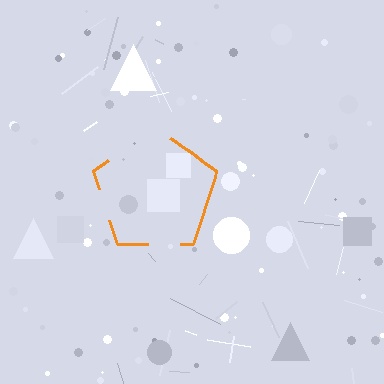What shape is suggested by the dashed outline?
The dashed outline suggests a pentagon.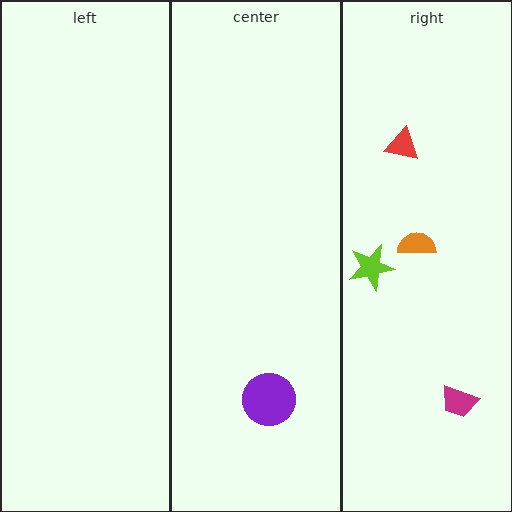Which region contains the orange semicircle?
The right region.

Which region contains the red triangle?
The right region.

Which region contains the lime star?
The right region.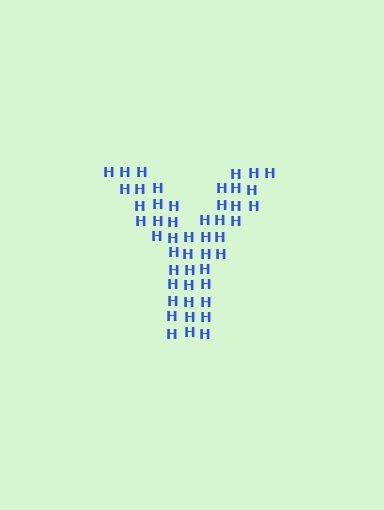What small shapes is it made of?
It is made of small letter H's.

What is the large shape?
The large shape is the letter Y.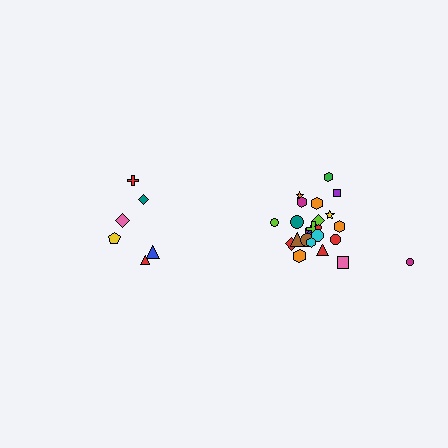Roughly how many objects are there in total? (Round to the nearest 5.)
Roughly 30 objects in total.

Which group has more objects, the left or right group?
The right group.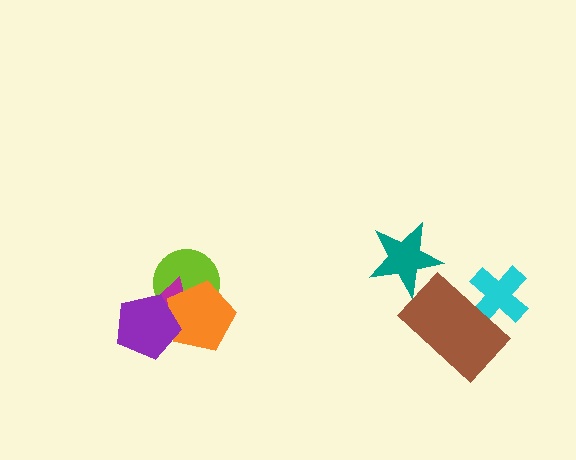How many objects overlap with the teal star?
0 objects overlap with the teal star.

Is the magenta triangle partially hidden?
Yes, it is partially covered by another shape.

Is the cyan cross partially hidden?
Yes, it is partially covered by another shape.